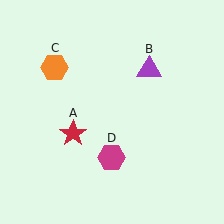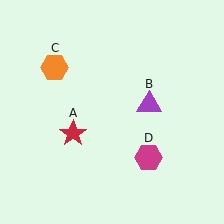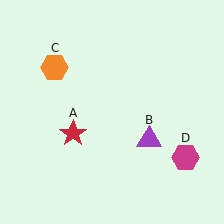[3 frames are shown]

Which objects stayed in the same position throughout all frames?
Red star (object A) and orange hexagon (object C) remained stationary.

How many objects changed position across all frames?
2 objects changed position: purple triangle (object B), magenta hexagon (object D).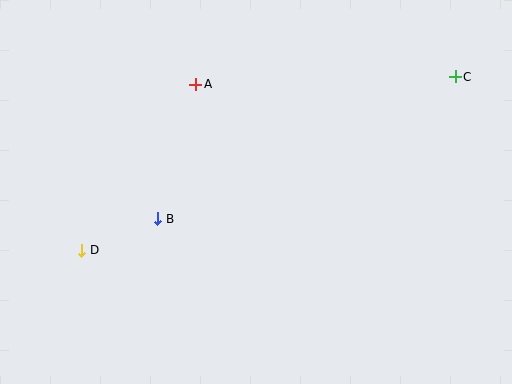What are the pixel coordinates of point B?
Point B is at (158, 219).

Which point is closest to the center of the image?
Point B at (158, 219) is closest to the center.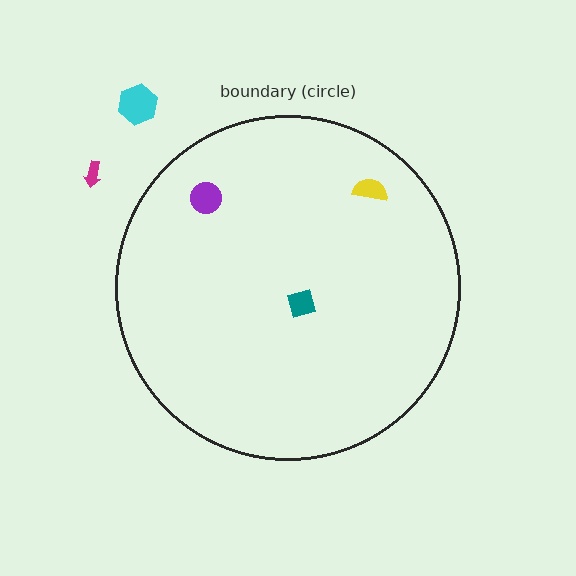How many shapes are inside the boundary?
3 inside, 2 outside.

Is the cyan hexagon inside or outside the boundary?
Outside.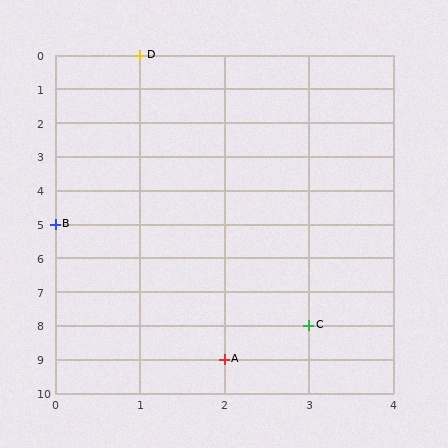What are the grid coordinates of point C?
Point C is at grid coordinates (3, 8).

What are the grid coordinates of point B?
Point B is at grid coordinates (0, 5).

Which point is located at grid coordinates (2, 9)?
Point A is at (2, 9).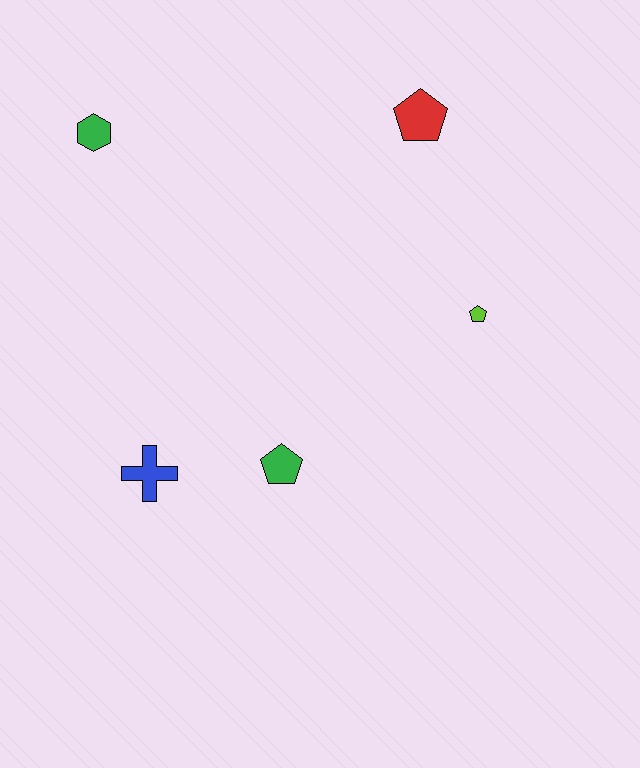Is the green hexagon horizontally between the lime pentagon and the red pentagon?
No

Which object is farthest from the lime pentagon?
The green hexagon is farthest from the lime pentagon.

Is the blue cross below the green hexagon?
Yes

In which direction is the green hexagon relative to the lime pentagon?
The green hexagon is to the left of the lime pentagon.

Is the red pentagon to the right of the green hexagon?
Yes